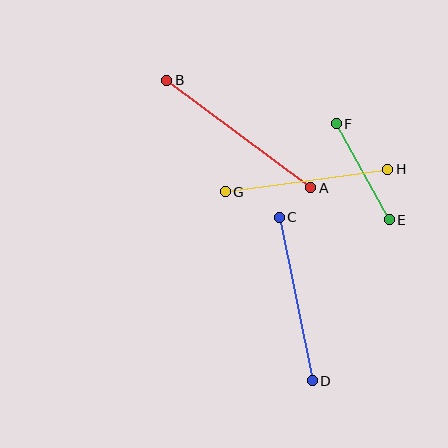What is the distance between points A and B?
The distance is approximately 180 pixels.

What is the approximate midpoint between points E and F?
The midpoint is at approximately (363, 172) pixels.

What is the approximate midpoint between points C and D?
The midpoint is at approximately (296, 299) pixels.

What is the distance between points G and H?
The distance is approximately 164 pixels.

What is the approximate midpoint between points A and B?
The midpoint is at approximately (239, 134) pixels.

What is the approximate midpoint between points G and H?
The midpoint is at approximately (307, 181) pixels.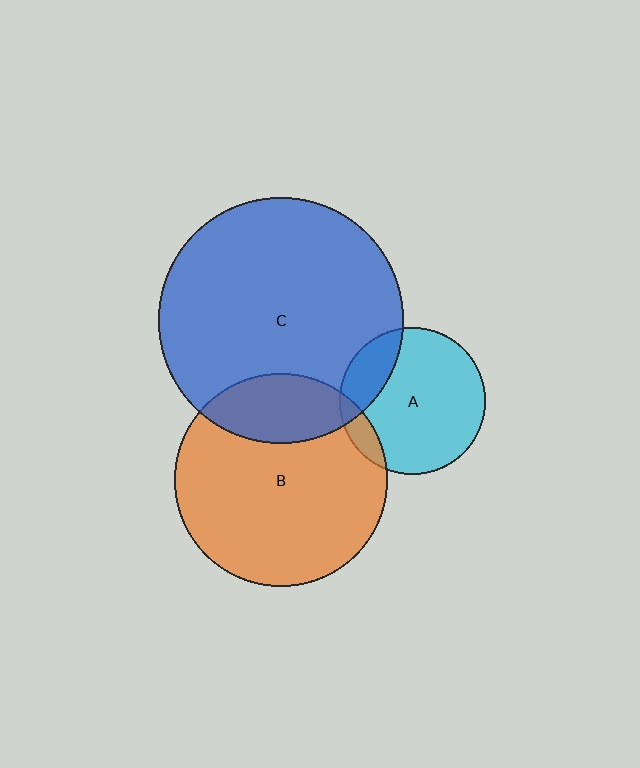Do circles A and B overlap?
Yes.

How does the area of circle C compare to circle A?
Approximately 2.8 times.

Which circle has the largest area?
Circle C (blue).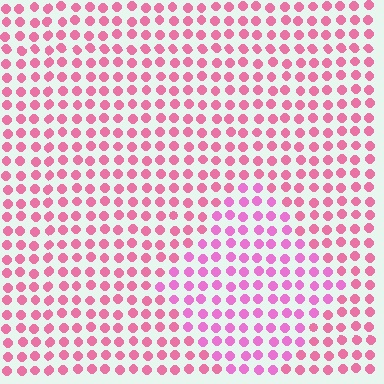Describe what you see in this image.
The image is filled with small pink elements in a uniform arrangement. A diamond-shaped region is visible where the elements are tinted to a slightly different hue, forming a subtle color boundary.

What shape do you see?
I see a diamond.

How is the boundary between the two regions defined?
The boundary is defined purely by a slight shift in hue (about 24 degrees). Spacing, size, and orientation are identical on both sides.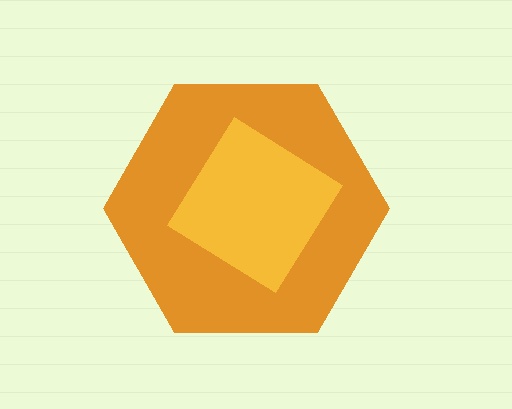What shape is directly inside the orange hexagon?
The yellow diamond.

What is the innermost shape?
The yellow diamond.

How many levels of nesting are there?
2.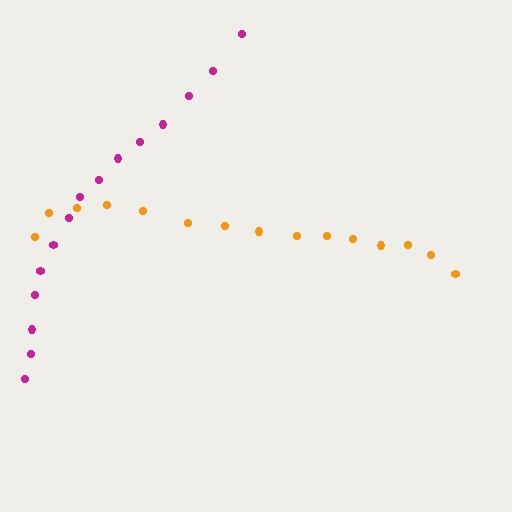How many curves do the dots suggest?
There are 2 distinct paths.